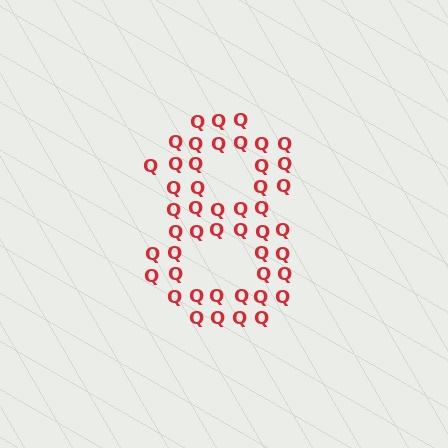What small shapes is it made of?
It is made of small letter Q's.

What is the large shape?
The large shape is the digit 8.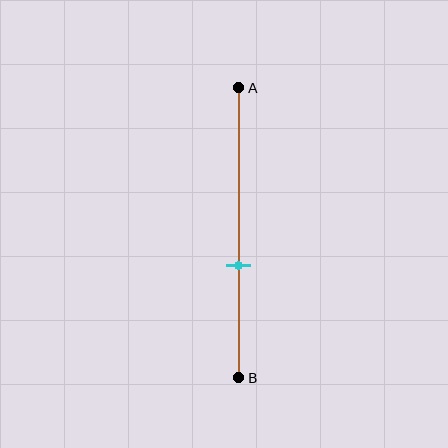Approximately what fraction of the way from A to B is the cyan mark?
The cyan mark is approximately 60% of the way from A to B.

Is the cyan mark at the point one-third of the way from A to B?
No, the mark is at about 60% from A, not at the 33% one-third point.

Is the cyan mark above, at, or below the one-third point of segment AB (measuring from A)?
The cyan mark is below the one-third point of segment AB.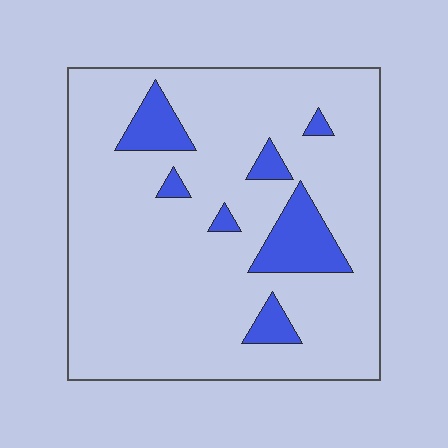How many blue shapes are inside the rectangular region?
7.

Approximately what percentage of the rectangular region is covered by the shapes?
Approximately 15%.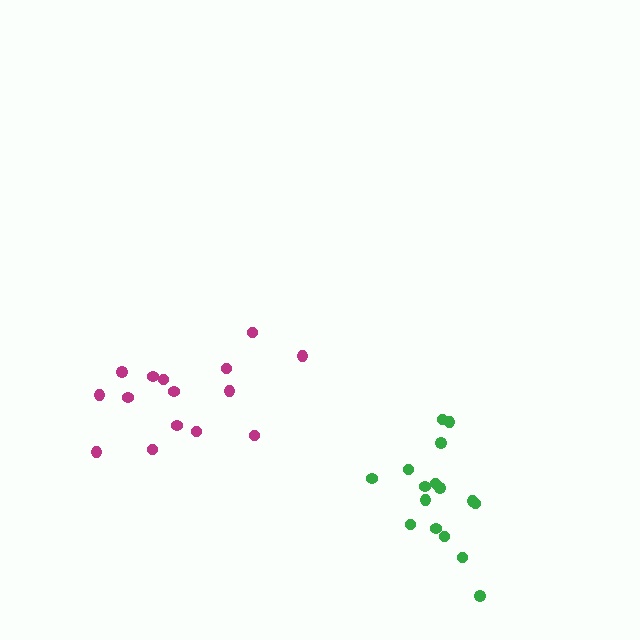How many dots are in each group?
Group 1: 15 dots, Group 2: 16 dots (31 total).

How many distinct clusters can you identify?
There are 2 distinct clusters.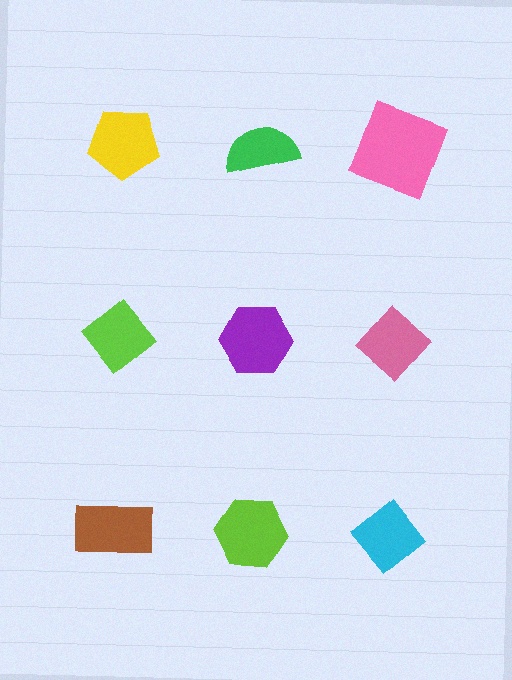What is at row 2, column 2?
A purple hexagon.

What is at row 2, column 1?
A lime diamond.